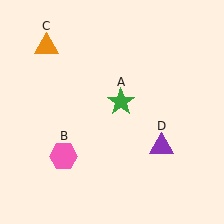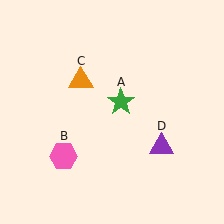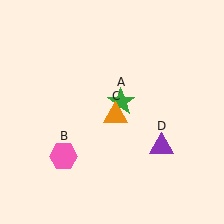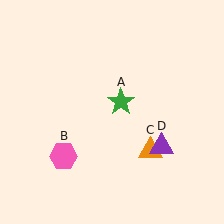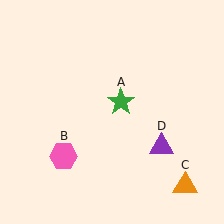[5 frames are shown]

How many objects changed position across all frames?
1 object changed position: orange triangle (object C).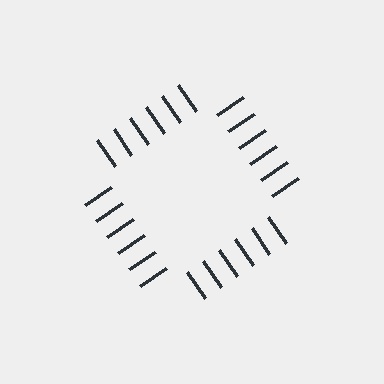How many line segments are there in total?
24 — 6 along each of the 4 edges.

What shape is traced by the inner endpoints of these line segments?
An illusory square — the line segments terminate on its edges but no continuous stroke is drawn.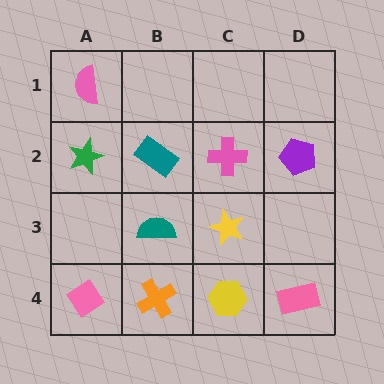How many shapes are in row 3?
2 shapes.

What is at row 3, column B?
A teal semicircle.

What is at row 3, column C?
A yellow star.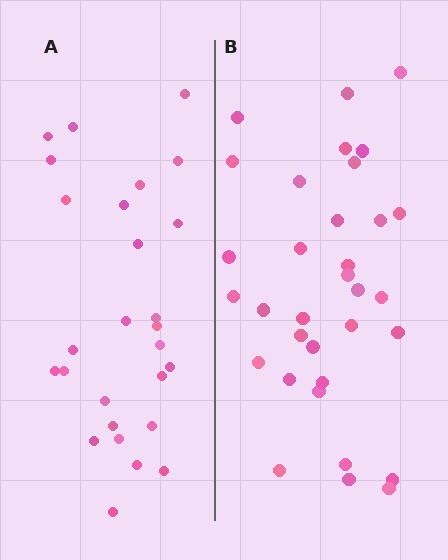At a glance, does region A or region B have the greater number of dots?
Region B (the right region) has more dots.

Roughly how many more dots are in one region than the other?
Region B has about 6 more dots than region A.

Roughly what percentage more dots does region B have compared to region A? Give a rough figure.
About 20% more.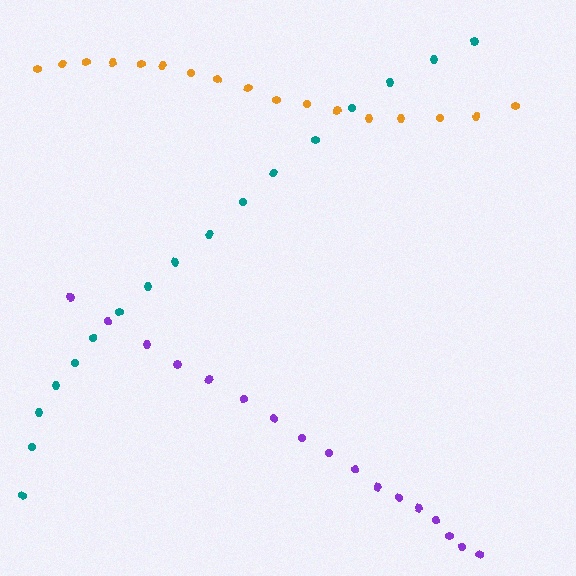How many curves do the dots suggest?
There are 3 distinct paths.